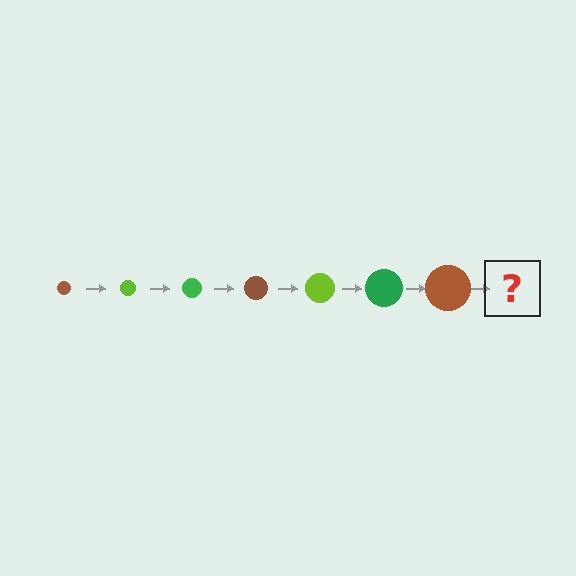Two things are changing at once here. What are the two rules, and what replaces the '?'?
The two rules are that the circle grows larger each step and the color cycles through brown, lime, and green. The '?' should be a lime circle, larger than the previous one.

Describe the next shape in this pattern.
It should be a lime circle, larger than the previous one.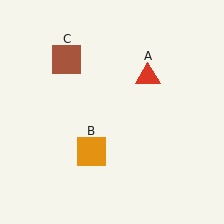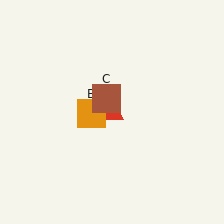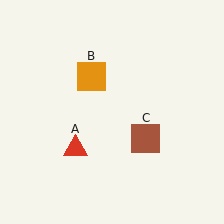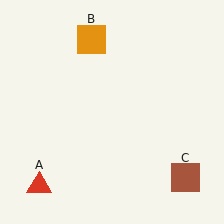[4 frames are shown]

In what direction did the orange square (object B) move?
The orange square (object B) moved up.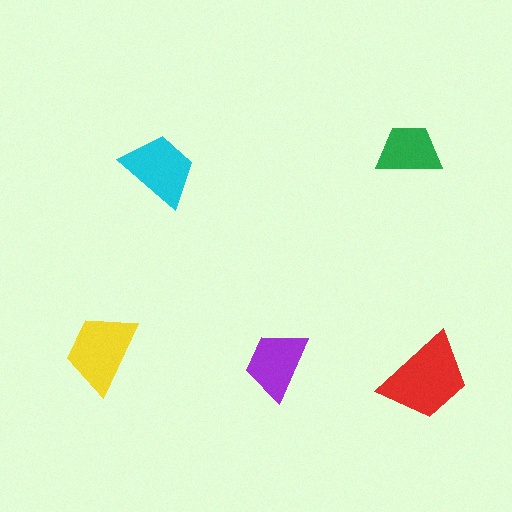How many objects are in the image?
There are 5 objects in the image.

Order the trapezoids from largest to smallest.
the red one, the yellow one, the cyan one, the purple one, the green one.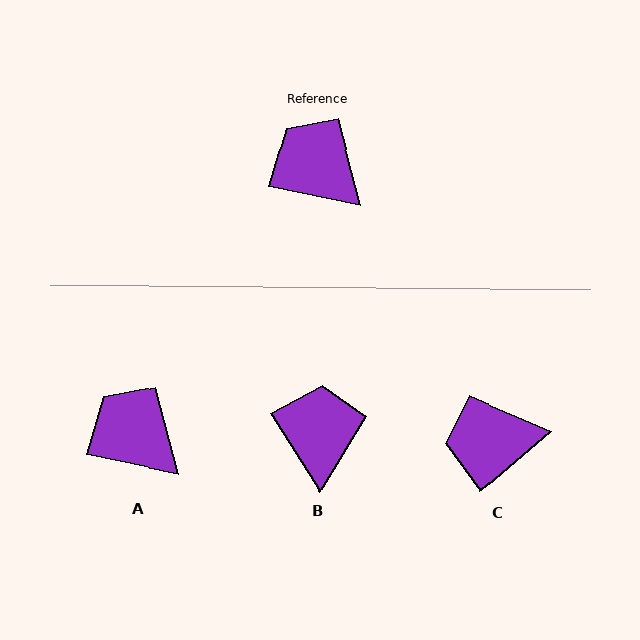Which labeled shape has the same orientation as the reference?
A.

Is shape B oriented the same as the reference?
No, it is off by about 46 degrees.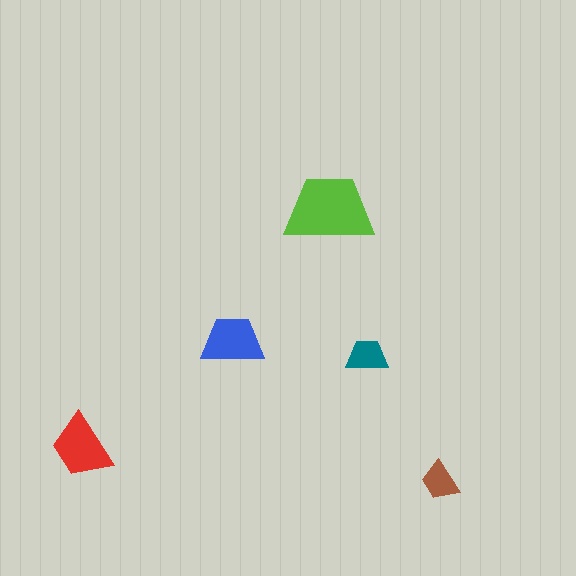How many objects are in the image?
There are 5 objects in the image.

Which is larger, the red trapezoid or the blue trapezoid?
The red one.